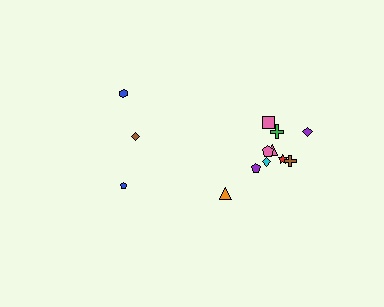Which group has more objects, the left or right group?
The right group.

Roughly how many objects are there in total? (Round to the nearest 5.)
Roughly 15 objects in total.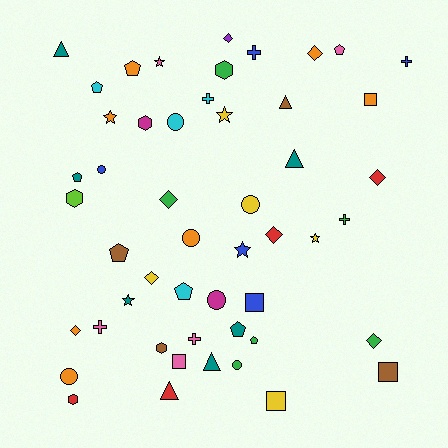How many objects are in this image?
There are 50 objects.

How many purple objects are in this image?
There is 1 purple object.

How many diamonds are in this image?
There are 8 diamonds.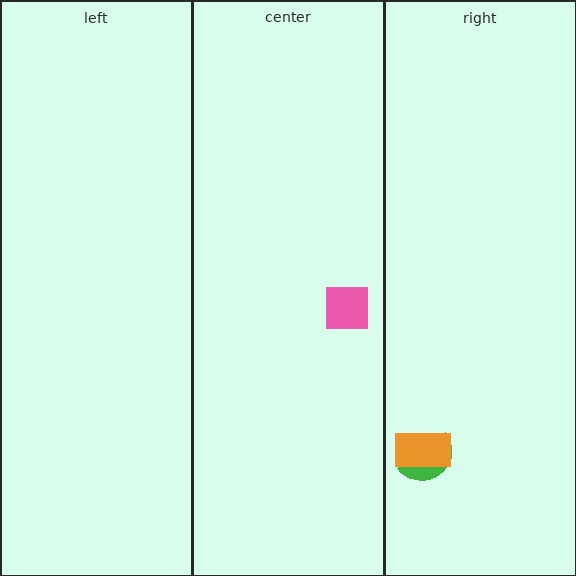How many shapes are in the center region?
1.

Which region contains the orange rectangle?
The right region.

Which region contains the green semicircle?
The right region.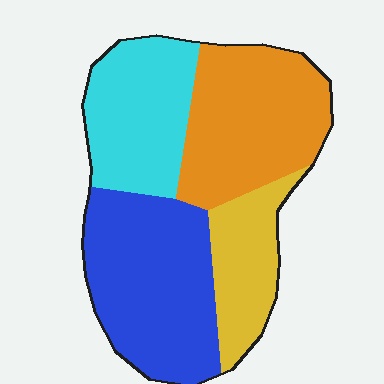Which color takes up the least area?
Yellow, at roughly 15%.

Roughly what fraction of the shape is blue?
Blue takes up between a quarter and a half of the shape.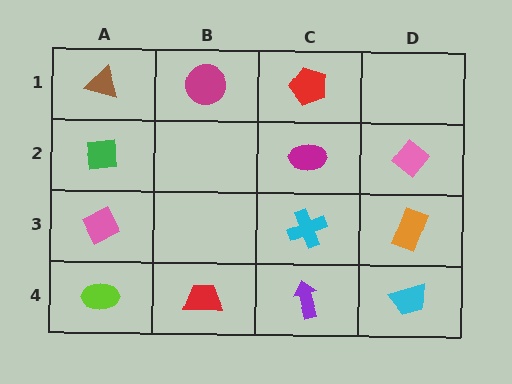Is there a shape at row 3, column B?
No, that cell is empty.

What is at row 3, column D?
An orange rectangle.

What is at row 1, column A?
A brown triangle.